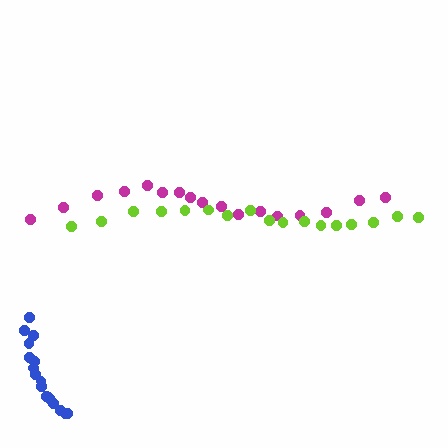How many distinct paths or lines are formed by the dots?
There are 3 distinct paths.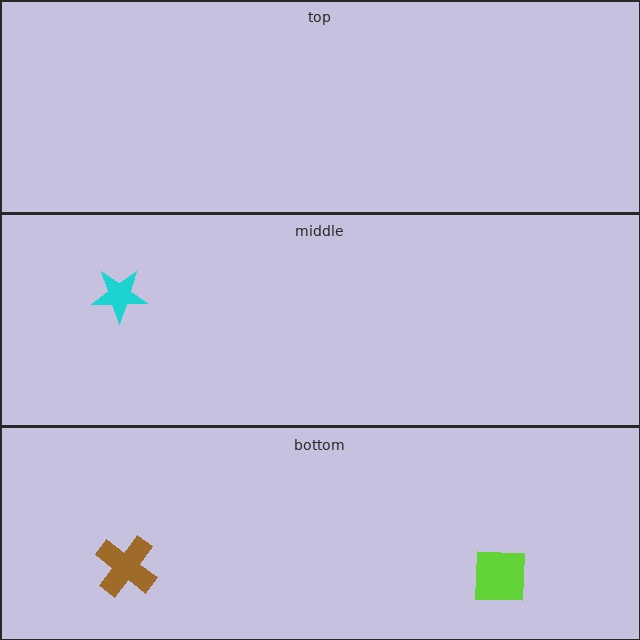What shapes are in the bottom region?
The lime square, the brown cross.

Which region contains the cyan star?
The middle region.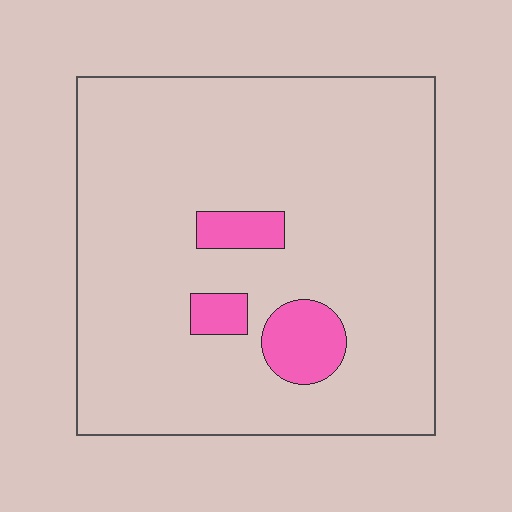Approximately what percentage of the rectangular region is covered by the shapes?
Approximately 10%.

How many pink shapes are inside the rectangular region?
3.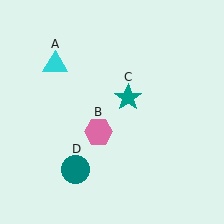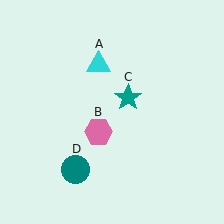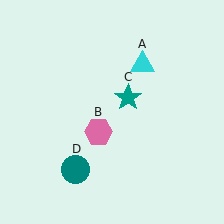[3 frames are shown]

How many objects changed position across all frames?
1 object changed position: cyan triangle (object A).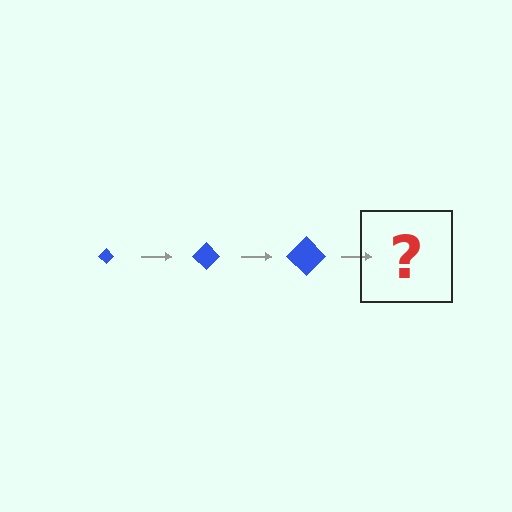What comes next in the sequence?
The next element should be a blue diamond, larger than the previous one.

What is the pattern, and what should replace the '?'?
The pattern is that the diamond gets progressively larger each step. The '?' should be a blue diamond, larger than the previous one.